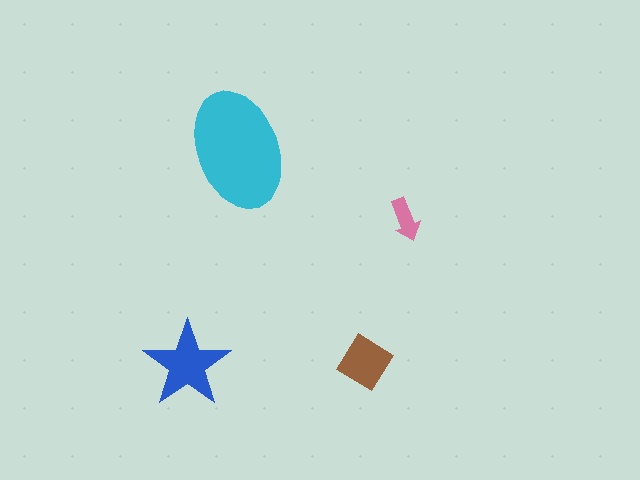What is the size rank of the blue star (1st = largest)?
2nd.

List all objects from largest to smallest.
The cyan ellipse, the blue star, the brown diamond, the pink arrow.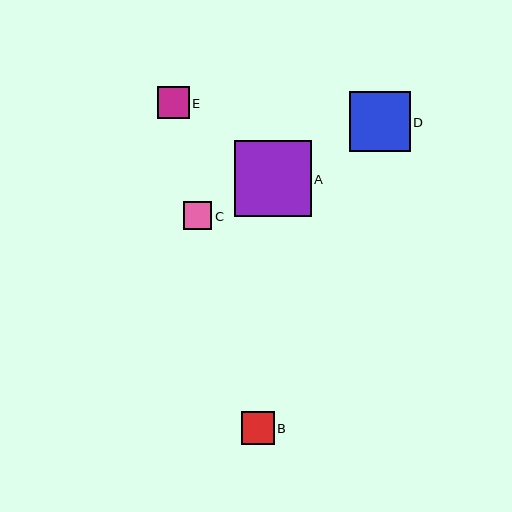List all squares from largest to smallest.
From largest to smallest: A, D, B, E, C.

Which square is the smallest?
Square C is the smallest with a size of approximately 28 pixels.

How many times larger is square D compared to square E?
Square D is approximately 1.9 times the size of square E.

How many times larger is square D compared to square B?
Square D is approximately 1.9 times the size of square B.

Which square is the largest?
Square A is the largest with a size of approximately 76 pixels.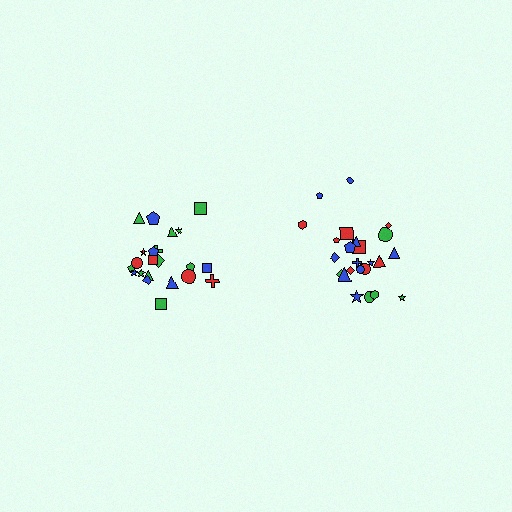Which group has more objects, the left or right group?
The right group.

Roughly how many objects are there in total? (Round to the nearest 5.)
Roughly 45 objects in total.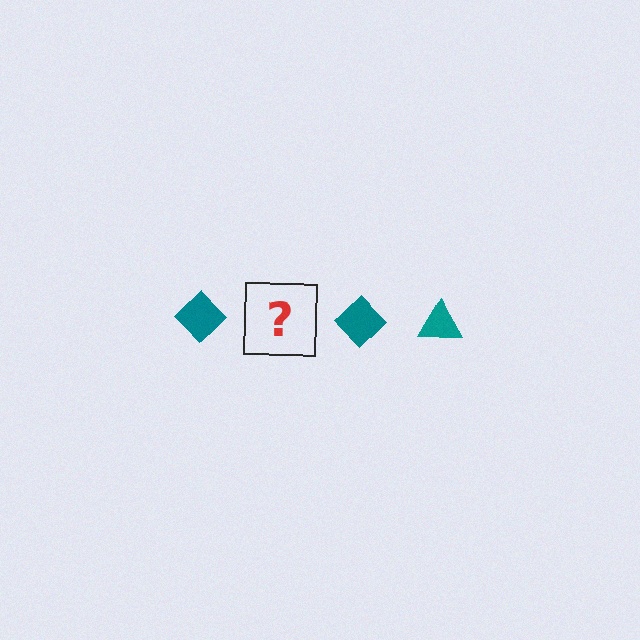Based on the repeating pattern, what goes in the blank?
The blank should be a teal triangle.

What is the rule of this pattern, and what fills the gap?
The rule is that the pattern cycles through diamond, triangle shapes in teal. The gap should be filled with a teal triangle.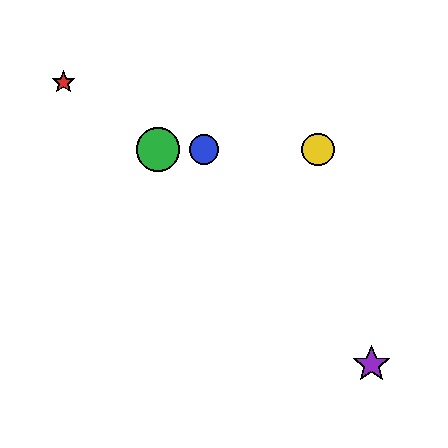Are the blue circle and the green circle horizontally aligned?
Yes, both are at y≈149.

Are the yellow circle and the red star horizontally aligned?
No, the yellow circle is at y≈149 and the red star is at y≈82.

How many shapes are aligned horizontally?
3 shapes (the blue circle, the green circle, the yellow circle) are aligned horizontally.